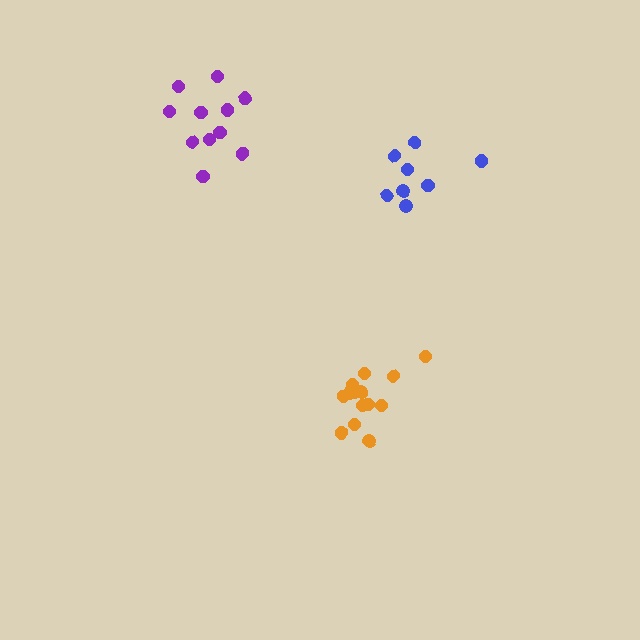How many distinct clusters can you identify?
There are 3 distinct clusters.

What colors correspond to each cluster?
The clusters are colored: orange, blue, purple.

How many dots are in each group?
Group 1: 14 dots, Group 2: 8 dots, Group 3: 11 dots (33 total).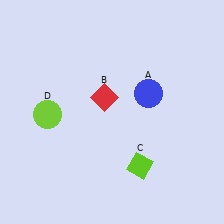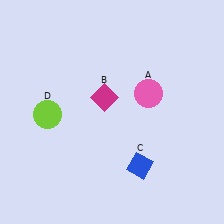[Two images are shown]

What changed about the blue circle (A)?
In Image 1, A is blue. In Image 2, it changed to pink.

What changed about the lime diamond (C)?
In Image 1, C is lime. In Image 2, it changed to blue.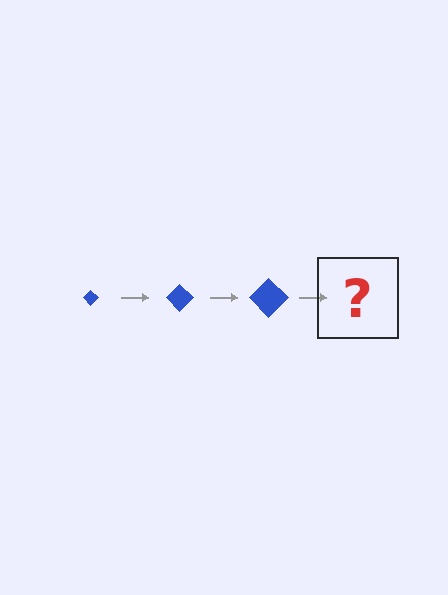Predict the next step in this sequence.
The next step is a blue diamond, larger than the previous one.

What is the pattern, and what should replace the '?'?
The pattern is that the diamond gets progressively larger each step. The '?' should be a blue diamond, larger than the previous one.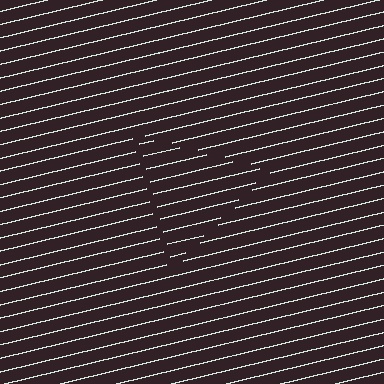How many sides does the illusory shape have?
3 sides — the line-ends trace a triangle.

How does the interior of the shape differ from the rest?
The interior of the shape contains the same grating, shifted by half a period — the contour is defined by the phase discontinuity where line-ends from the inner and outer gratings abut.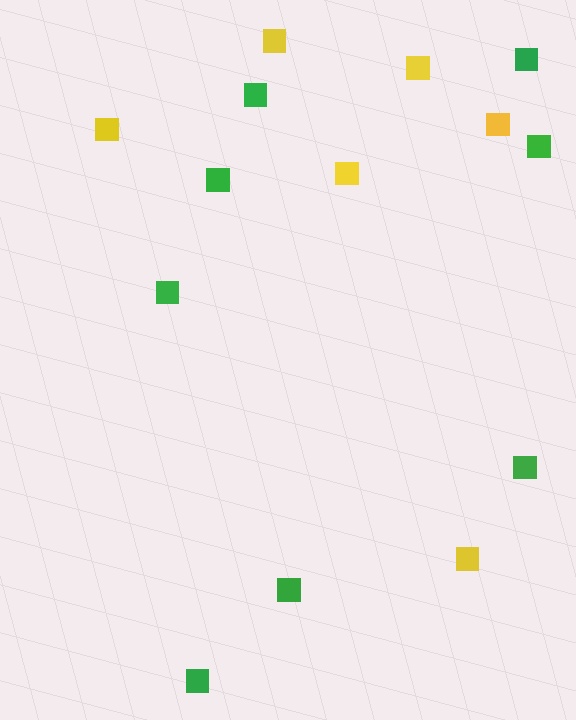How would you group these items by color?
There are 2 groups: one group of green squares (8) and one group of yellow squares (6).